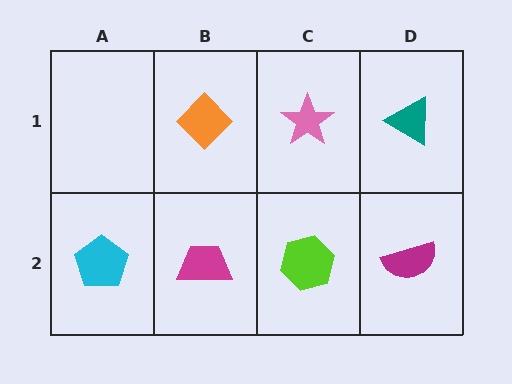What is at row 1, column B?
An orange diamond.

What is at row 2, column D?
A magenta semicircle.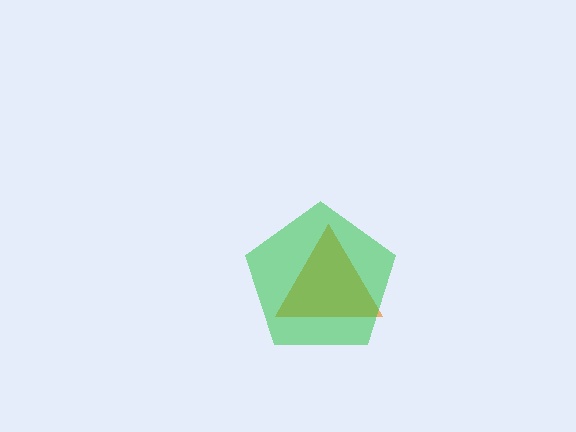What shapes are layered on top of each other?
The layered shapes are: an orange triangle, a green pentagon.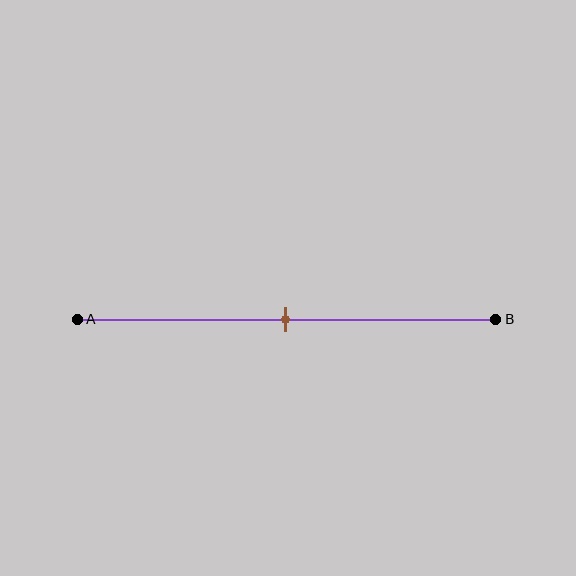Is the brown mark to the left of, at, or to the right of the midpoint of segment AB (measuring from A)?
The brown mark is approximately at the midpoint of segment AB.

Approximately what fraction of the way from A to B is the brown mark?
The brown mark is approximately 50% of the way from A to B.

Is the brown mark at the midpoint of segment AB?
Yes, the mark is approximately at the midpoint.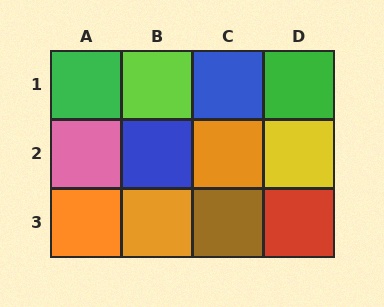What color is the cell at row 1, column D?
Green.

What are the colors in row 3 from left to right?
Orange, orange, brown, red.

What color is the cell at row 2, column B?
Blue.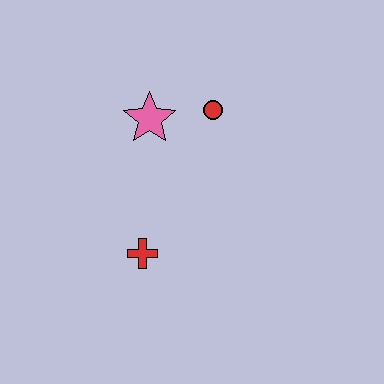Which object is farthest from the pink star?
The red cross is farthest from the pink star.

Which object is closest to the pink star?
The red circle is closest to the pink star.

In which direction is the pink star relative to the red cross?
The pink star is above the red cross.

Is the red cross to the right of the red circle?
No